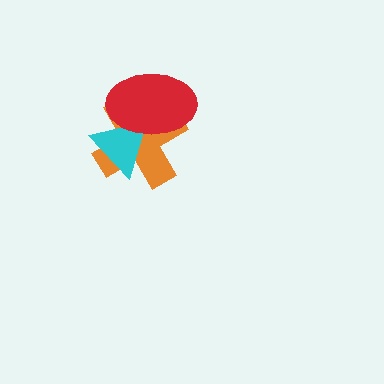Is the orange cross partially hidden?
Yes, it is partially covered by another shape.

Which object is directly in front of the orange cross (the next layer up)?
The cyan triangle is directly in front of the orange cross.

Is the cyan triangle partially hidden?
Yes, it is partially covered by another shape.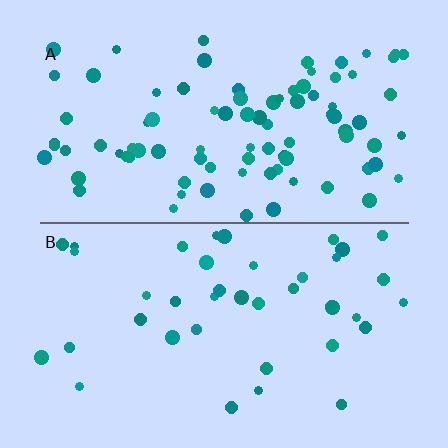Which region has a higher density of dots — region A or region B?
A (the top).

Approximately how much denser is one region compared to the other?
Approximately 2.2× — region A over region B.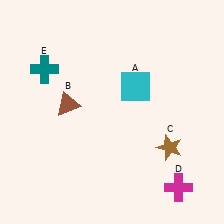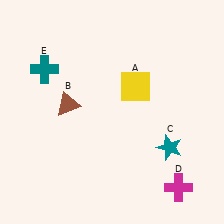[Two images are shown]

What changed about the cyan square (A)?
In Image 1, A is cyan. In Image 2, it changed to yellow.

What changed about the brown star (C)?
In Image 1, C is brown. In Image 2, it changed to teal.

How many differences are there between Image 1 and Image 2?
There are 2 differences between the two images.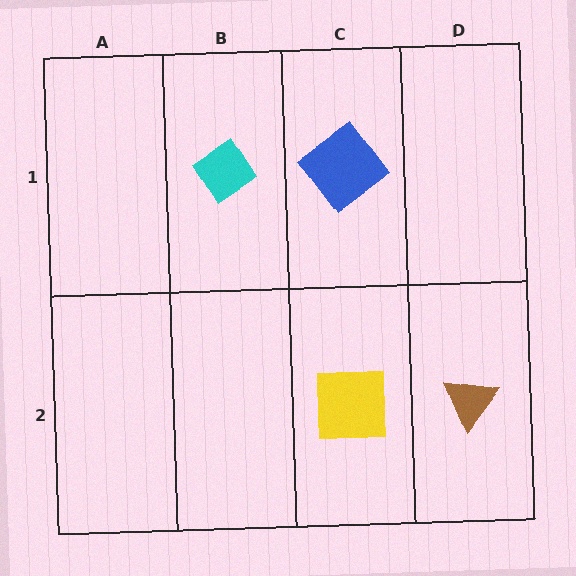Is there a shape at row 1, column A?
No, that cell is empty.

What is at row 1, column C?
A blue diamond.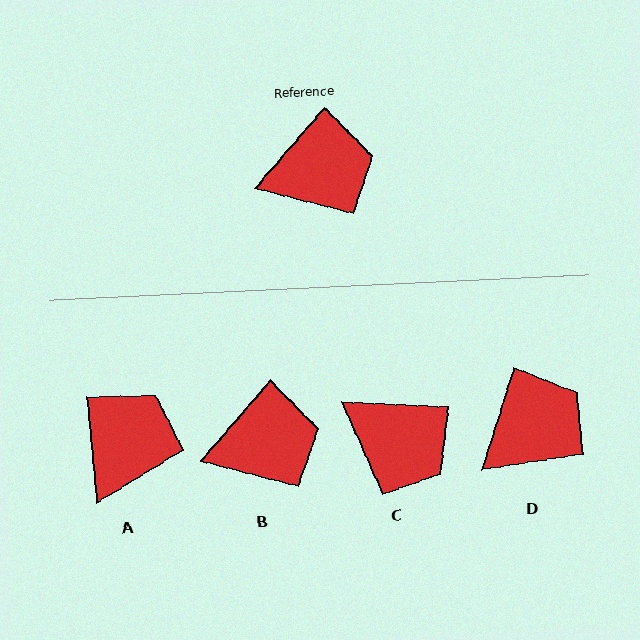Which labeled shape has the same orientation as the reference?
B.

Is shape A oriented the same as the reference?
No, it is off by about 46 degrees.